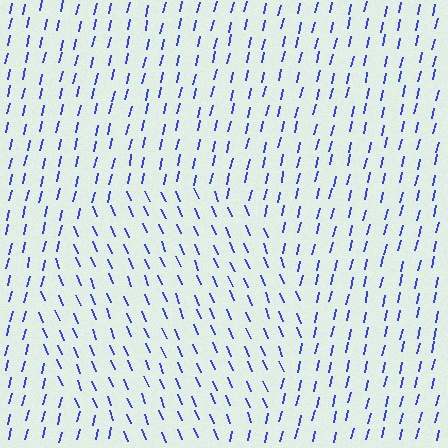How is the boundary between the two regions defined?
The boundary is defined purely by a change in line orientation (approximately 35 degrees difference). All lines are the same color and thickness.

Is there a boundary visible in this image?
Yes, there is a texture boundary formed by a change in line orientation.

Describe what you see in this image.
The image is filled with small blue line segments. A circle region in the image has lines oriented differently from the surrounding lines, creating a visible texture boundary.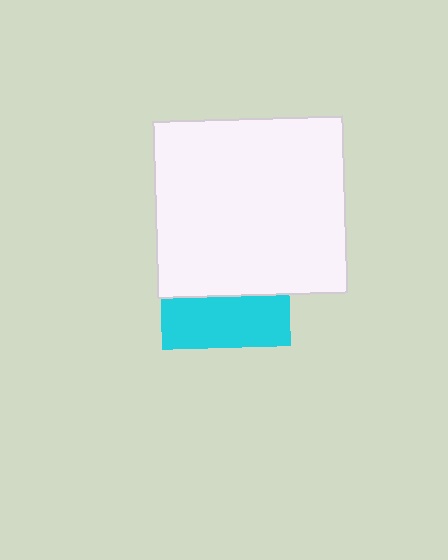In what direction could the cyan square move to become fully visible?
The cyan square could move down. That would shift it out from behind the white rectangle entirely.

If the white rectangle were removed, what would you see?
You would see the complete cyan square.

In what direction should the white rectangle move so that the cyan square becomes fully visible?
The white rectangle should move up. That is the shortest direction to clear the overlap and leave the cyan square fully visible.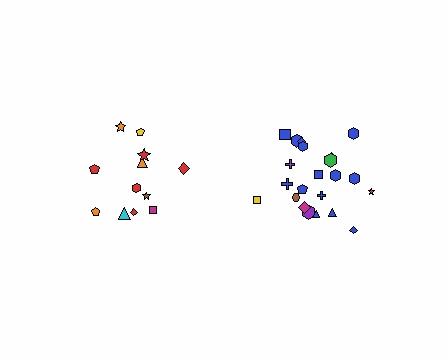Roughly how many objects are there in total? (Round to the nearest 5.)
Roughly 35 objects in total.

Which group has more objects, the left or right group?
The right group.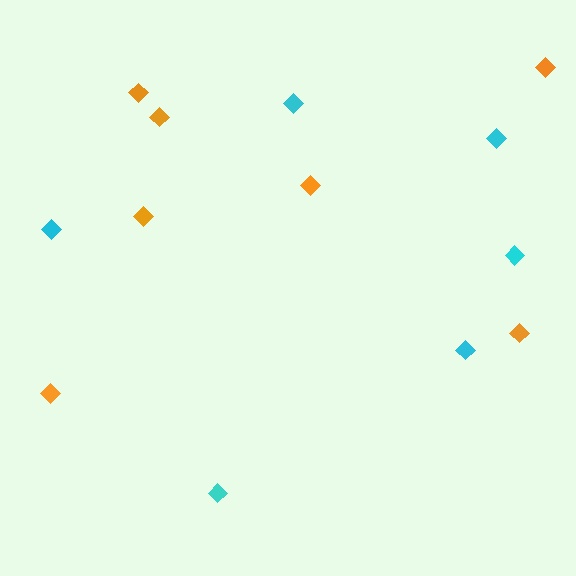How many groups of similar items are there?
There are 2 groups: one group of orange diamonds (7) and one group of cyan diamonds (6).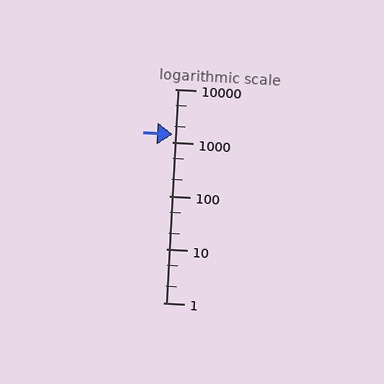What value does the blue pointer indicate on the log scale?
The pointer indicates approximately 1400.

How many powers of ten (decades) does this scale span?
The scale spans 4 decades, from 1 to 10000.